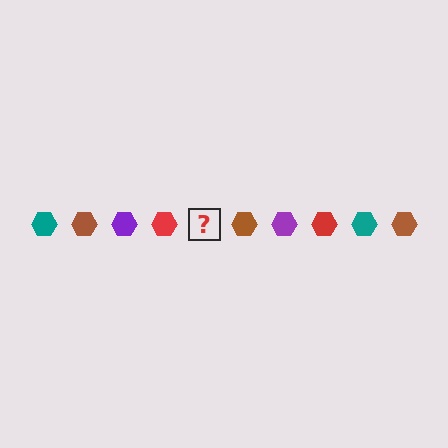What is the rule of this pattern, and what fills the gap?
The rule is that the pattern cycles through teal, brown, purple, red hexagons. The gap should be filled with a teal hexagon.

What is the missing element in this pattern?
The missing element is a teal hexagon.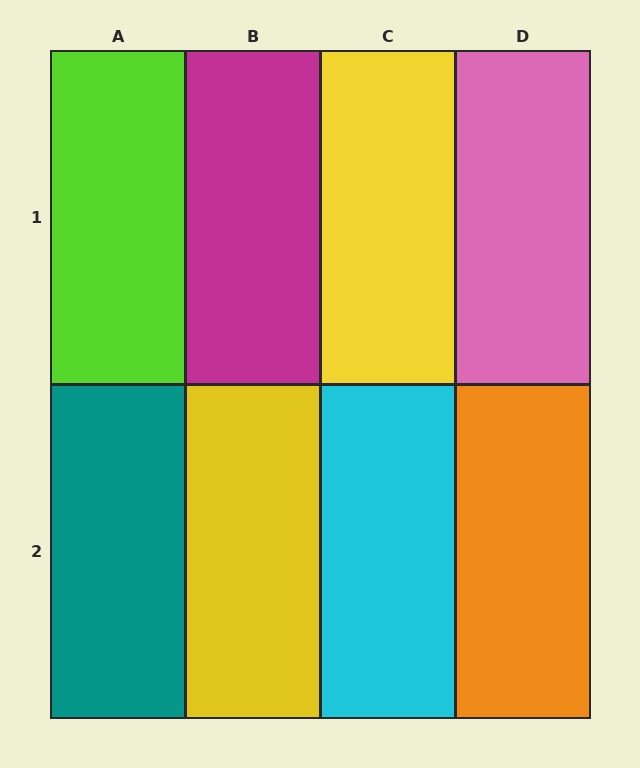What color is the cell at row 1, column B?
Magenta.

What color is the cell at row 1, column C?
Yellow.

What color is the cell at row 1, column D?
Pink.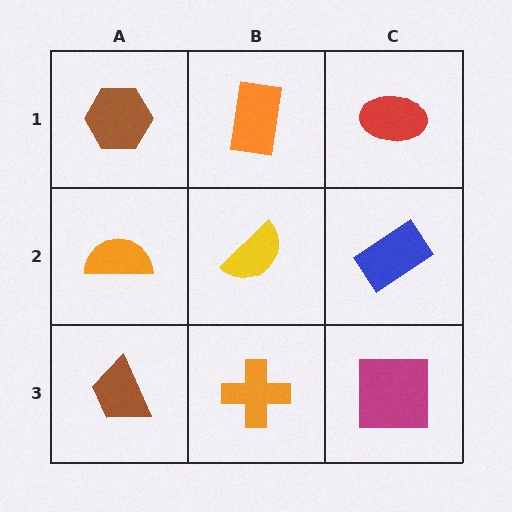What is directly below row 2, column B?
An orange cross.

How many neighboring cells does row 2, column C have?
3.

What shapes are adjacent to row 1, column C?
A blue rectangle (row 2, column C), an orange rectangle (row 1, column B).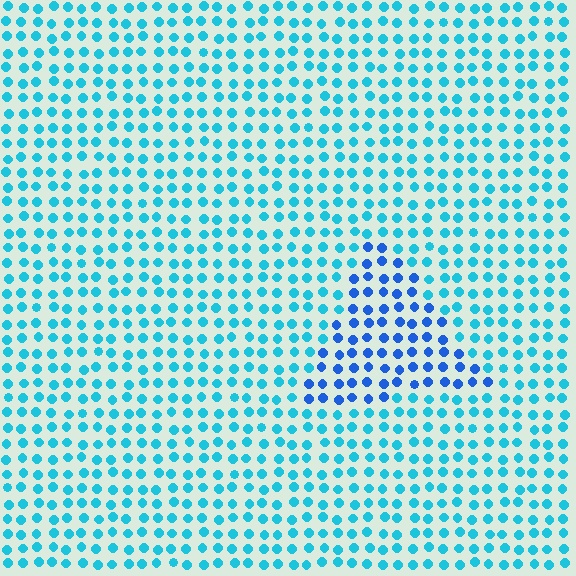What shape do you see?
I see a triangle.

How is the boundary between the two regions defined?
The boundary is defined purely by a slight shift in hue (about 32 degrees). Spacing, size, and orientation are identical on both sides.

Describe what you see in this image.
The image is filled with small cyan elements in a uniform arrangement. A triangle-shaped region is visible where the elements are tinted to a slightly different hue, forming a subtle color boundary.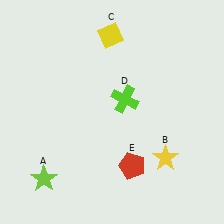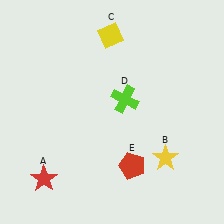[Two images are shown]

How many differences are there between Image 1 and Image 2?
There is 1 difference between the two images.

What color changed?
The star (A) changed from lime in Image 1 to red in Image 2.